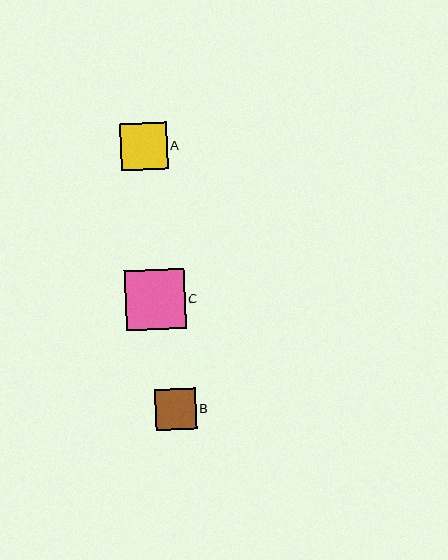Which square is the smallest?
Square B is the smallest with a size of approximately 41 pixels.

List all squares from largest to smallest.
From largest to smallest: C, A, B.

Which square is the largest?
Square C is the largest with a size of approximately 60 pixels.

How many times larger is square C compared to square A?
Square C is approximately 1.3 times the size of square A.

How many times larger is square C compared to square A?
Square C is approximately 1.3 times the size of square A.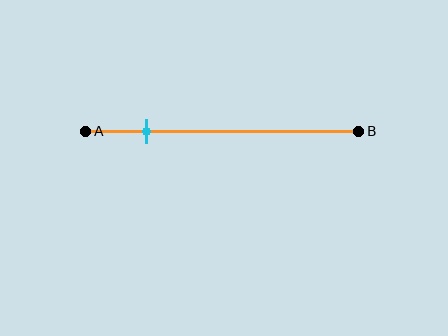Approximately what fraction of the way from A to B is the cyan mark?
The cyan mark is approximately 20% of the way from A to B.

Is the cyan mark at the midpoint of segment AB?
No, the mark is at about 20% from A, not at the 50% midpoint.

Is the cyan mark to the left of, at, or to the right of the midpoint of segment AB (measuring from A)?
The cyan mark is to the left of the midpoint of segment AB.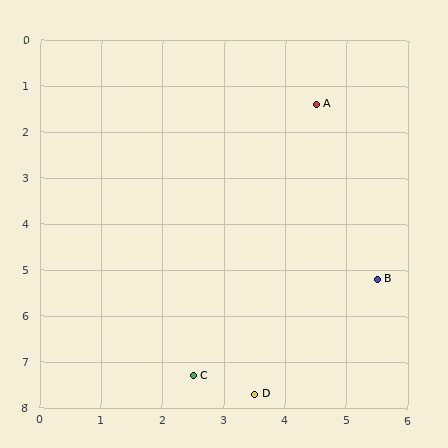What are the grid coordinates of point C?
Point C is at approximately (2.5, 7.3).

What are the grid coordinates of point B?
Point B is at approximately (5.5, 5.2).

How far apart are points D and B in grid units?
Points D and B are about 3.2 grid units apart.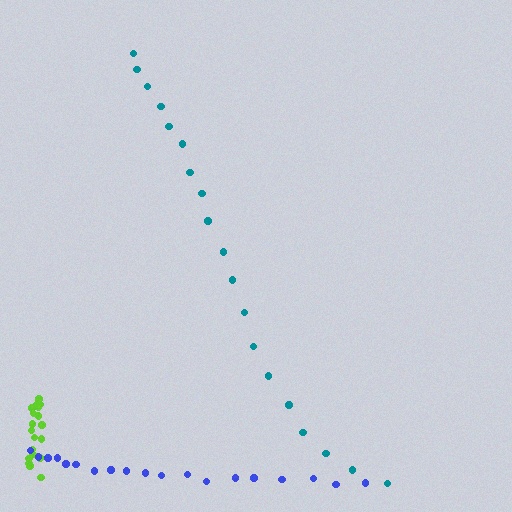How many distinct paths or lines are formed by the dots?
There are 3 distinct paths.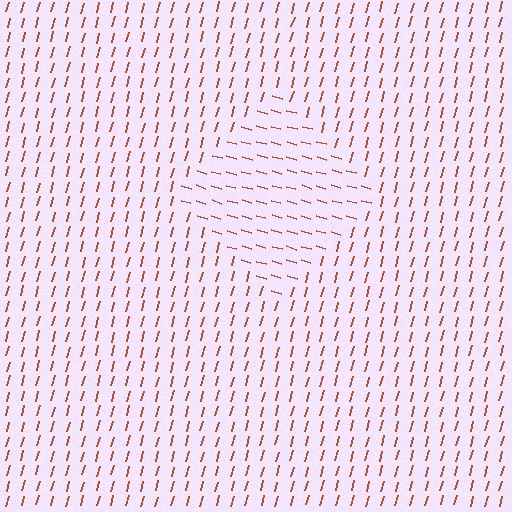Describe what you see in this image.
The image is filled with small brown line segments. A diamond region in the image has lines oriented differently from the surrounding lines, creating a visible texture boundary.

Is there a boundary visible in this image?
Yes, there is a texture boundary formed by a change in line orientation.